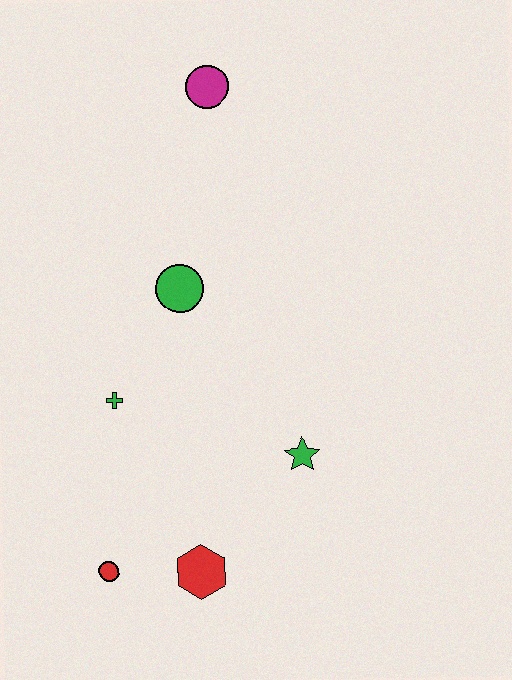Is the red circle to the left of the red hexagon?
Yes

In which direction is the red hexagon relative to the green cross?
The red hexagon is below the green cross.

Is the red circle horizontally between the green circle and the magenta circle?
No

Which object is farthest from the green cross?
The magenta circle is farthest from the green cross.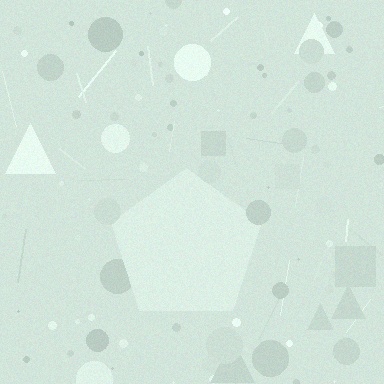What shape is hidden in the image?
A pentagon is hidden in the image.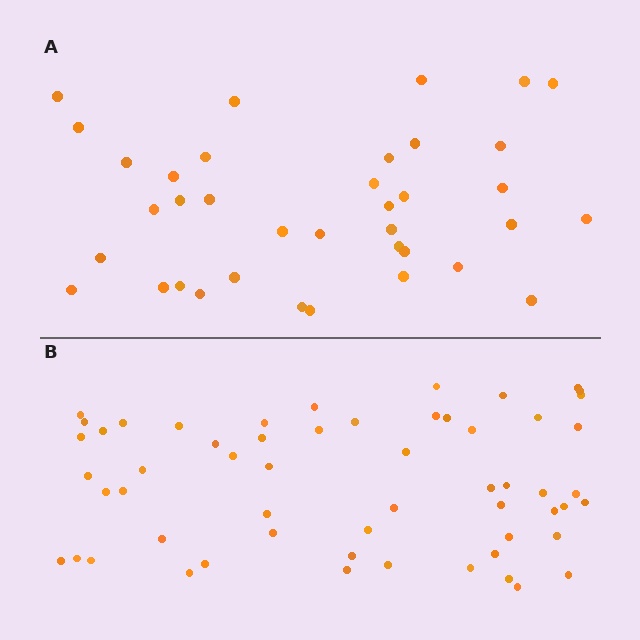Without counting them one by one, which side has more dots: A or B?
Region B (the bottom region) has more dots.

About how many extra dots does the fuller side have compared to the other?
Region B has approximately 20 more dots than region A.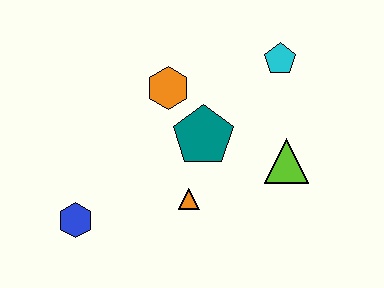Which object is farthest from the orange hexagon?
The blue hexagon is farthest from the orange hexagon.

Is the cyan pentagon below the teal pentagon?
No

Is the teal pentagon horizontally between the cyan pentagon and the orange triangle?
Yes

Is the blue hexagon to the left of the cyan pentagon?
Yes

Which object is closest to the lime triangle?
The teal pentagon is closest to the lime triangle.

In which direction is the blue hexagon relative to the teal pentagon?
The blue hexagon is to the left of the teal pentagon.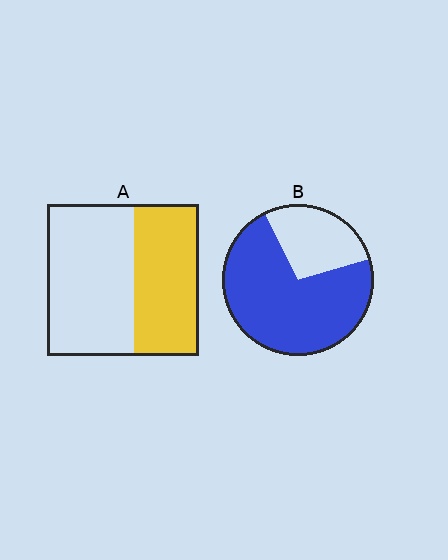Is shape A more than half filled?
No.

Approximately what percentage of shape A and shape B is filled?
A is approximately 45% and B is approximately 70%.